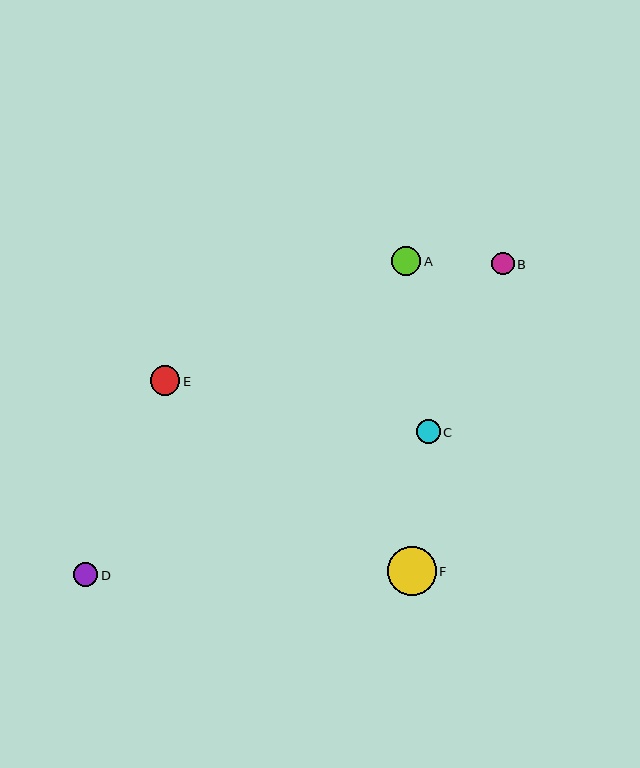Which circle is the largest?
Circle F is the largest with a size of approximately 49 pixels.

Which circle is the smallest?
Circle B is the smallest with a size of approximately 22 pixels.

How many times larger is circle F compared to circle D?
Circle F is approximately 2.0 times the size of circle D.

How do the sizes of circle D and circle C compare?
Circle D and circle C are approximately the same size.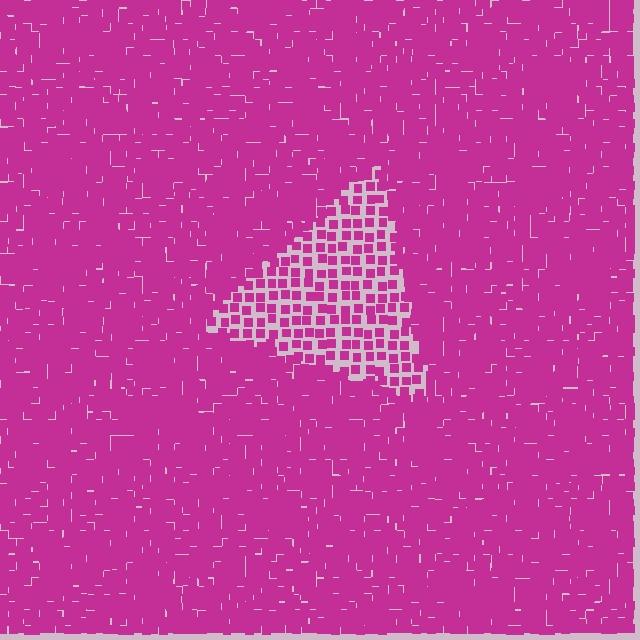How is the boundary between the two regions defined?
The boundary is defined by a change in element density (approximately 2.3x ratio). All elements are the same color, size, and shape.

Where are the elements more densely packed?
The elements are more densely packed outside the triangle boundary.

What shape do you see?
I see a triangle.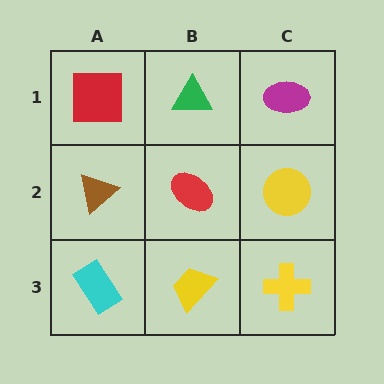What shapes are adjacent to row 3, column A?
A brown triangle (row 2, column A), a yellow trapezoid (row 3, column B).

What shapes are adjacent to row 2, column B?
A green triangle (row 1, column B), a yellow trapezoid (row 3, column B), a brown triangle (row 2, column A), a yellow circle (row 2, column C).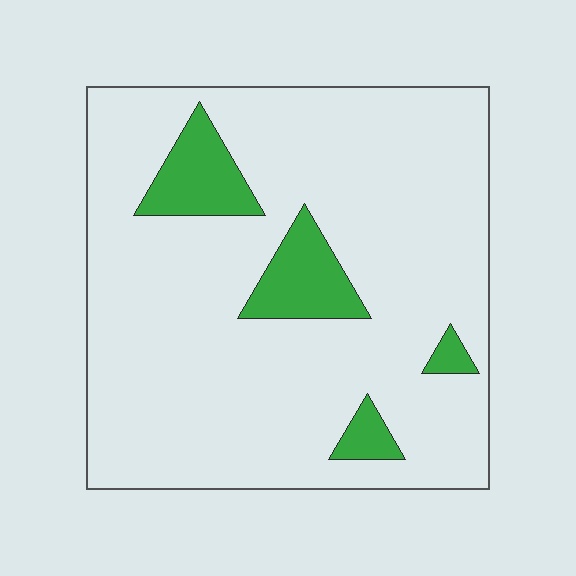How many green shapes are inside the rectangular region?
4.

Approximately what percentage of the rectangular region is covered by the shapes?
Approximately 10%.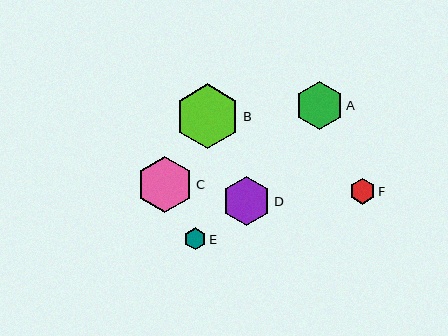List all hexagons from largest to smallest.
From largest to smallest: B, C, D, A, F, E.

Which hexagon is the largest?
Hexagon B is the largest with a size of approximately 64 pixels.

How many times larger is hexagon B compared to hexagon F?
Hexagon B is approximately 2.5 times the size of hexagon F.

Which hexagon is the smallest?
Hexagon E is the smallest with a size of approximately 22 pixels.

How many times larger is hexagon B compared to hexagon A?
Hexagon B is approximately 1.3 times the size of hexagon A.